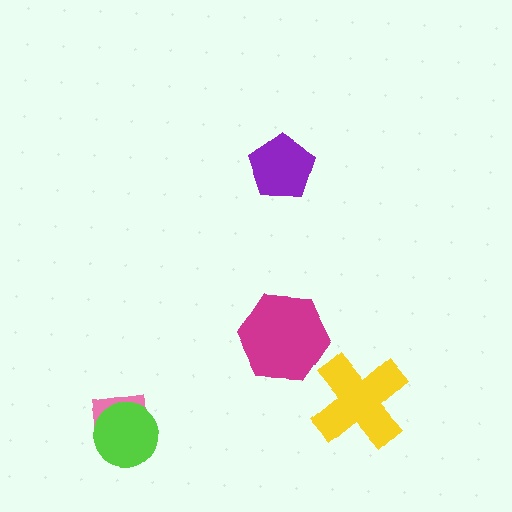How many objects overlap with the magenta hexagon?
0 objects overlap with the magenta hexagon.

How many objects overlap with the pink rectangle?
1 object overlaps with the pink rectangle.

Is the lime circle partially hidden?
No, no other shape covers it.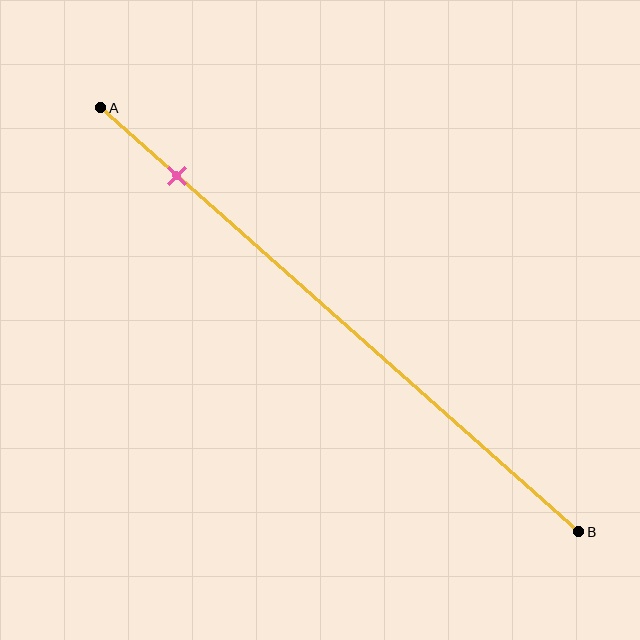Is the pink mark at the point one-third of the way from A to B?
No, the mark is at about 15% from A, not at the 33% one-third point.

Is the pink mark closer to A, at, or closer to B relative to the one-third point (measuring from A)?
The pink mark is closer to point A than the one-third point of segment AB.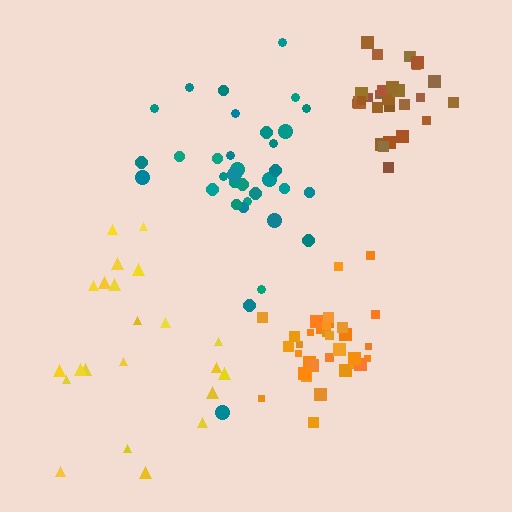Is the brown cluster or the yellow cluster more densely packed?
Brown.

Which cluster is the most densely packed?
Orange.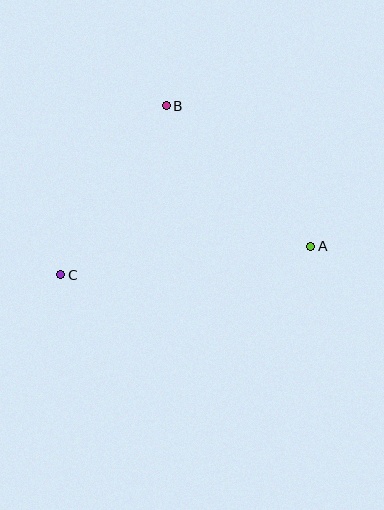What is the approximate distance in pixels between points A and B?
The distance between A and B is approximately 201 pixels.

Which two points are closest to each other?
Points B and C are closest to each other.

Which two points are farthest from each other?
Points A and C are farthest from each other.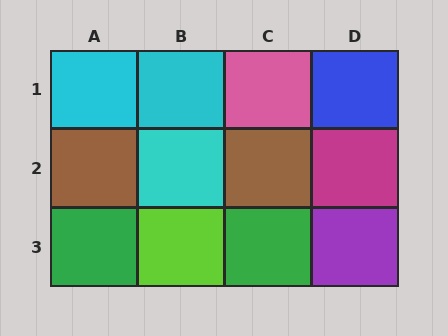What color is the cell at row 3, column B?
Lime.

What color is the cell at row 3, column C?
Green.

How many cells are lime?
1 cell is lime.